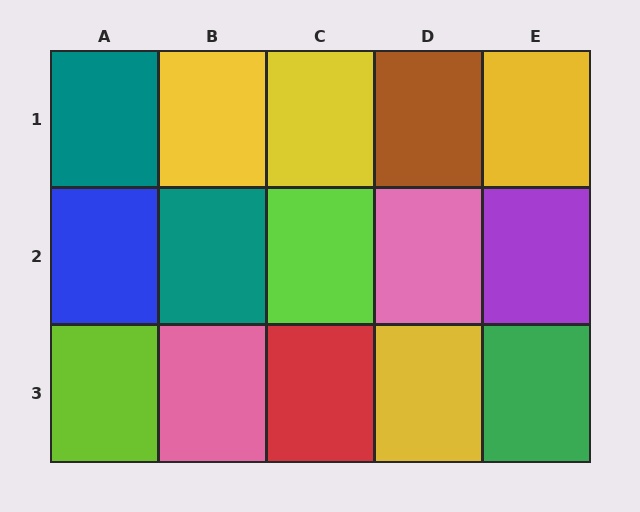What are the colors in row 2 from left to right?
Blue, teal, lime, pink, purple.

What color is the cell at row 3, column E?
Green.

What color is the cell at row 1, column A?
Teal.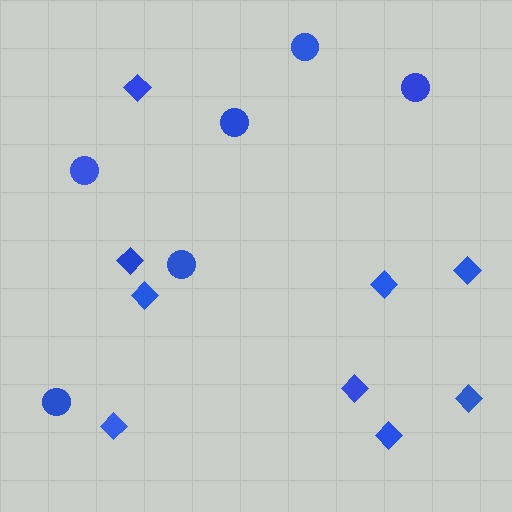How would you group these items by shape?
There are 2 groups: one group of diamonds (9) and one group of circles (6).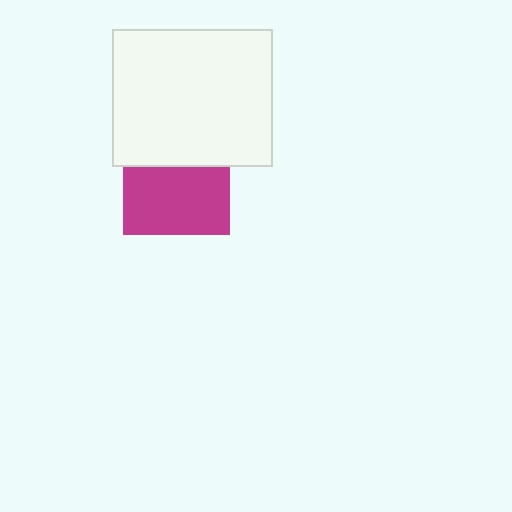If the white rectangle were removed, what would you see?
You would see the complete magenta square.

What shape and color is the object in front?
The object in front is a white rectangle.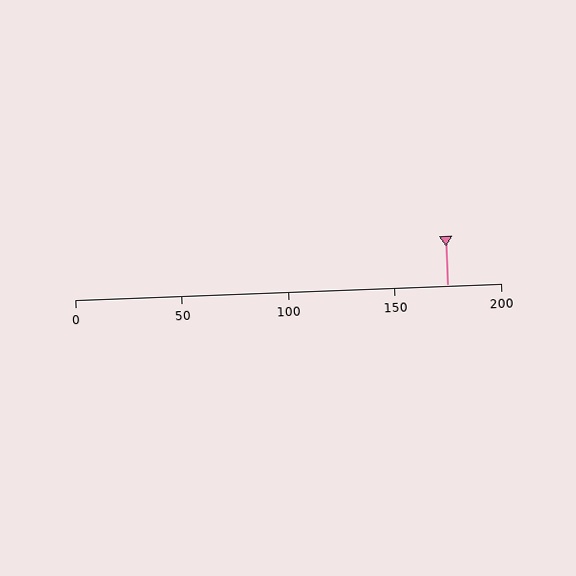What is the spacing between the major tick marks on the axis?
The major ticks are spaced 50 apart.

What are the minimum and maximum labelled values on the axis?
The axis runs from 0 to 200.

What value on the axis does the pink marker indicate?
The marker indicates approximately 175.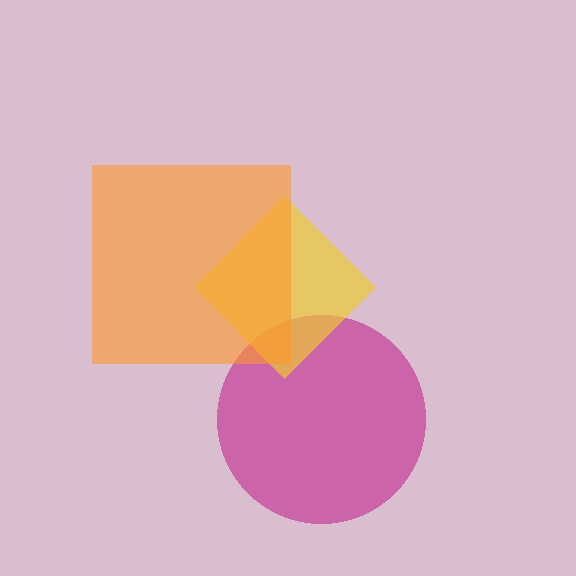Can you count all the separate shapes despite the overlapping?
Yes, there are 3 separate shapes.